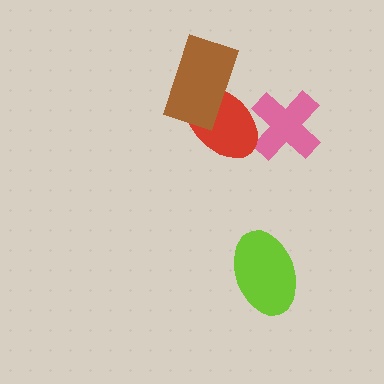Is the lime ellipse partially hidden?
No, no other shape covers it.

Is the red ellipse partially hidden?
Yes, it is partially covered by another shape.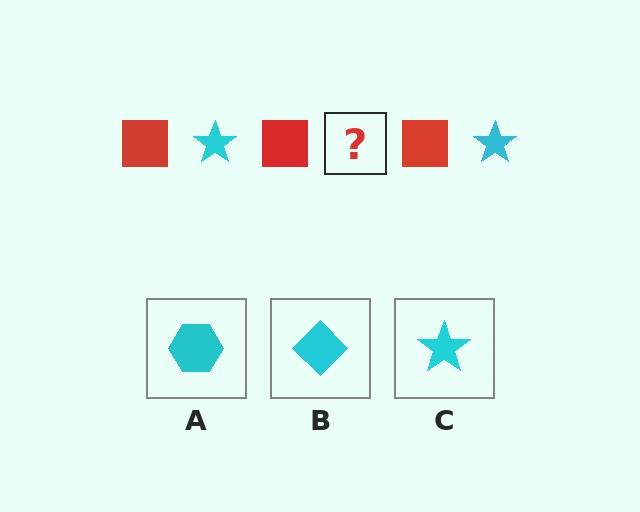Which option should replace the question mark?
Option C.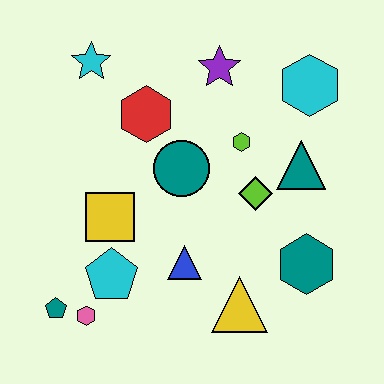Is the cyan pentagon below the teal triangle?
Yes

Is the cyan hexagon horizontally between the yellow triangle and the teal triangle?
No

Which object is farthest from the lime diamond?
The teal pentagon is farthest from the lime diamond.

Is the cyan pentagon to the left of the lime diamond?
Yes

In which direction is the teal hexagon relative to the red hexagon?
The teal hexagon is to the right of the red hexagon.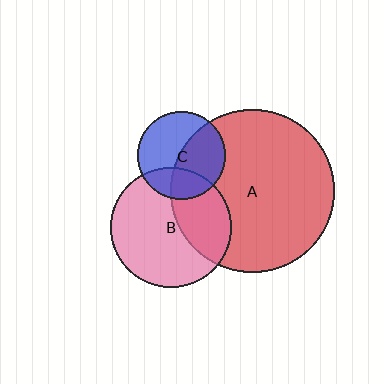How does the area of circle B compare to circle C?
Approximately 1.8 times.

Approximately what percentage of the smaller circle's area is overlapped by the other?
Approximately 50%.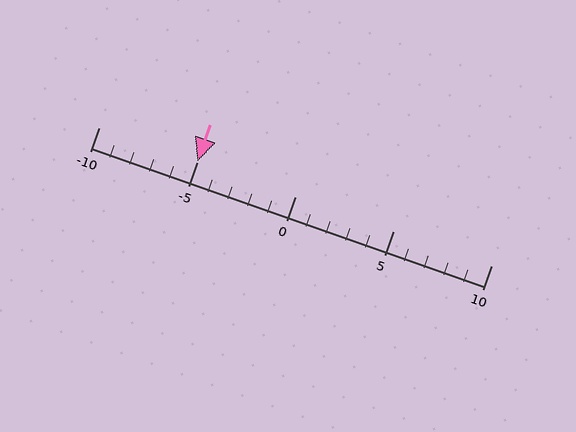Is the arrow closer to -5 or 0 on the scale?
The arrow is closer to -5.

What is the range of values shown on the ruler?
The ruler shows values from -10 to 10.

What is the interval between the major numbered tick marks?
The major tick marks are spaced 5 units apart.